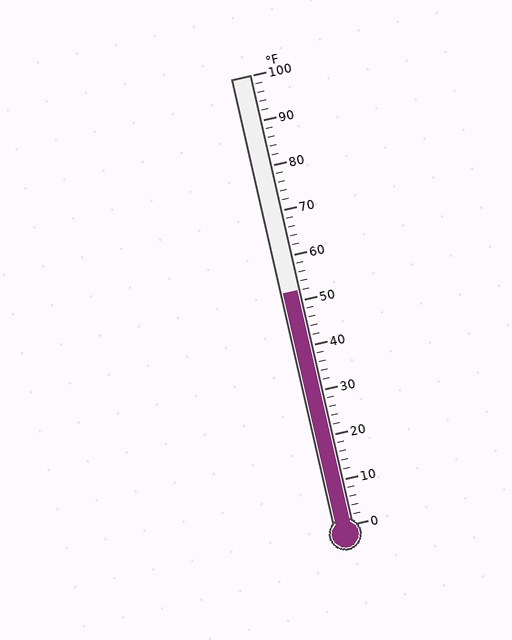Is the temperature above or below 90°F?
The temperature is below 90°F.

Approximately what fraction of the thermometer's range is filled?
The thermometer is filled to approximately 50% of its range.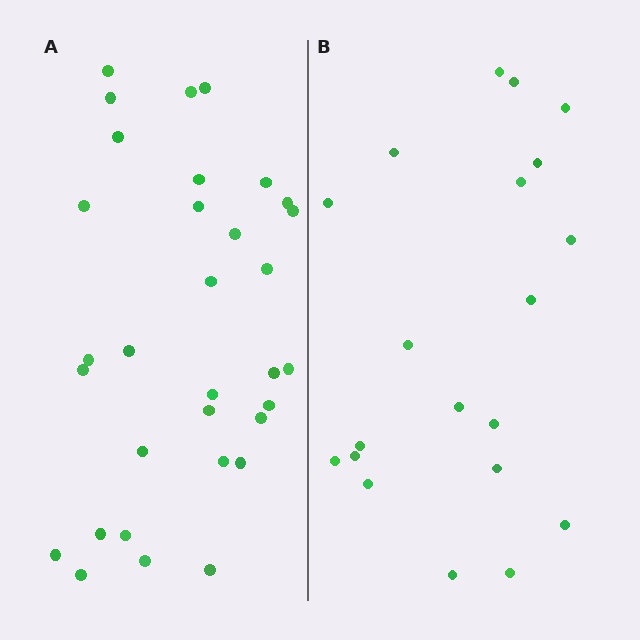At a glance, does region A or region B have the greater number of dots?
Region A (the left region) has more dots.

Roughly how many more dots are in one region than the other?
Region A has roughly 12 or so more dots than region B.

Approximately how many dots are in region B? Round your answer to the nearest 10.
About 20 dots.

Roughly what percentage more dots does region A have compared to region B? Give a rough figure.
About 60% more.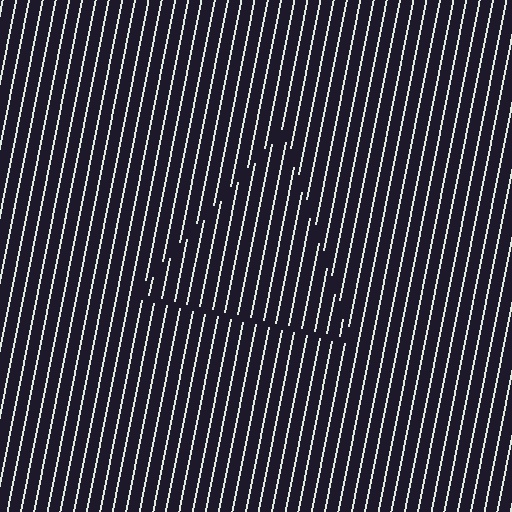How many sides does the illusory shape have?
3 sides — the line-ends trace a triangle.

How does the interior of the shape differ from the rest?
The interior of the shape contains the same grating, shifted by half a period — the contour is defined by the phase discontinuity where line-ends from the inner and outer gratings abut.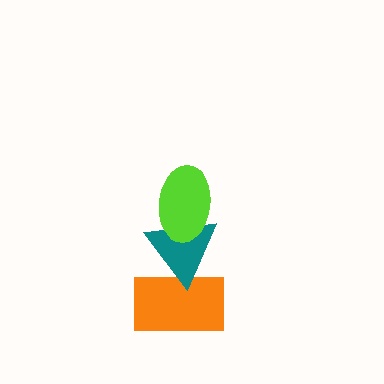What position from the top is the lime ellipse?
The lime ellipse is 1st from the top.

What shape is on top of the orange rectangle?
The teal triangle is on top of the orange rectangle.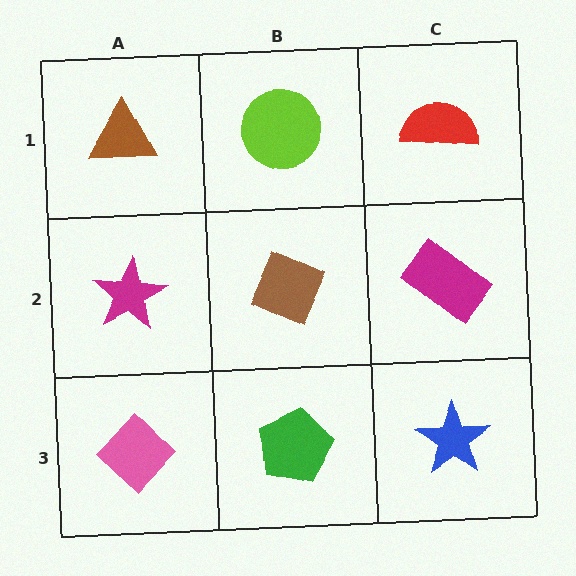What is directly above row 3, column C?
A magenta rectangle.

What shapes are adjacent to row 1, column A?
A magenta star (row 2, column A), a lime circle (row 1, column B).